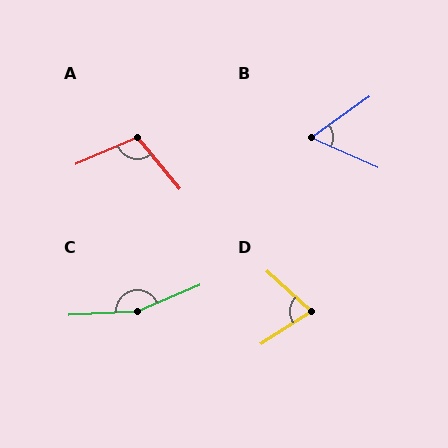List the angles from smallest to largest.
B (59°), D (75°), A (106°), C (160°).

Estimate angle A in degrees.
Approximately 106 degrees.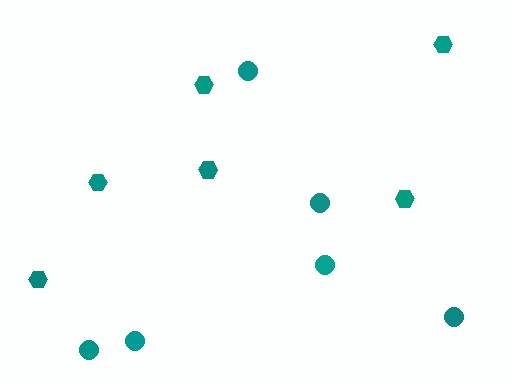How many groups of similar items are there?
There are 2 groups: one group of hexagons (6) and one group of circles (6).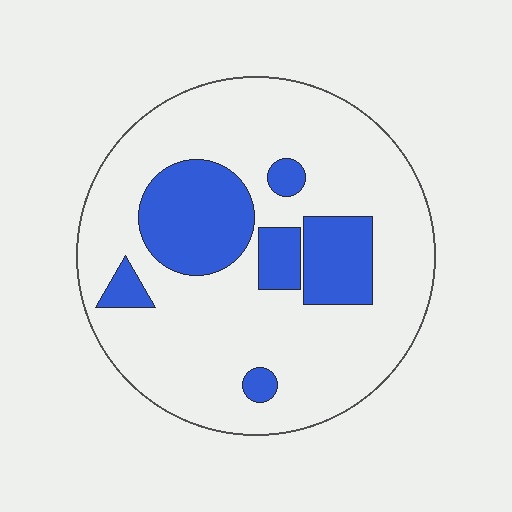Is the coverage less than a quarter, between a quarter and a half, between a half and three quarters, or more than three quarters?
Less than a quarter.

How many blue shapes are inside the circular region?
6.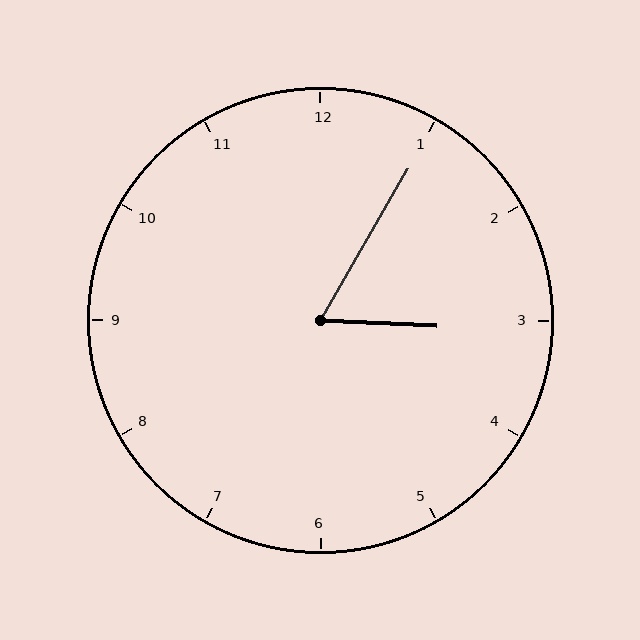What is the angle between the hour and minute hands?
Approximately 62 degrees.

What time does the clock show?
3:05.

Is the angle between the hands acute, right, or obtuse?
It is acute.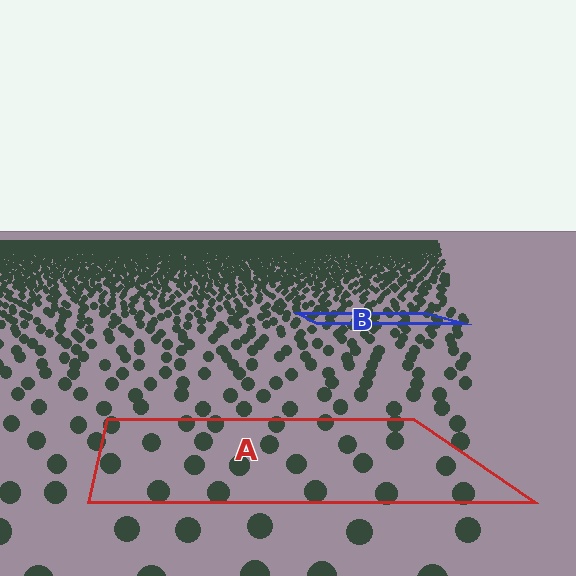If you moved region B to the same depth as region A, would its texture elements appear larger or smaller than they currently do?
They would appear larger. At a closer depth, the same texture elements are projected at a bigger on-screen size.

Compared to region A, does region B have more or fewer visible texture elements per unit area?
Region B has more texture elements per unit area — they are packed more densely because it is farther away.